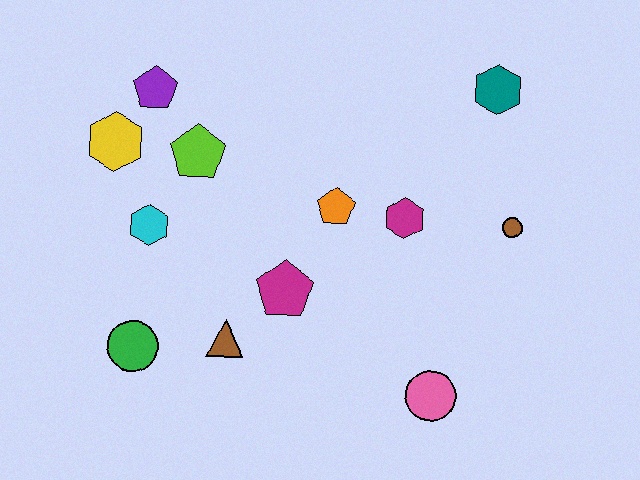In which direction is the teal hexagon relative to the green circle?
The teal hexagon is to the right of the green circle.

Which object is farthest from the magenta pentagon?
The teal hexagon is farthest from the magenta pentagon.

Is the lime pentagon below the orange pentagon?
No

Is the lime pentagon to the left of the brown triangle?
Yes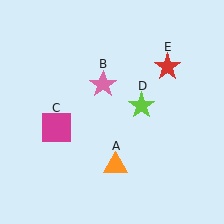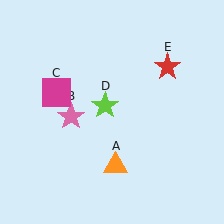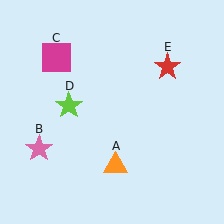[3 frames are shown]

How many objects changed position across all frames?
3 objects changed position: pink star (object B), magenta square (object C), lime star (object D).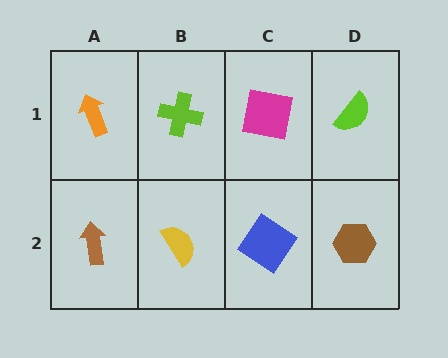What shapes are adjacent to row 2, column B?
A lime cross (row 1, column B), a brown arrow (row 2, column A), a blue diamond (row 2, column C).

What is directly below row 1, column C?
A blue diamond.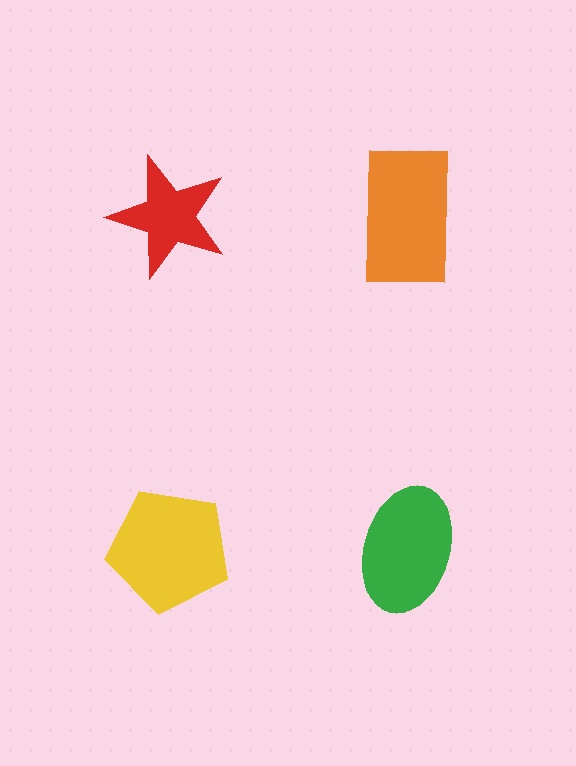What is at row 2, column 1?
A yellow pentagon.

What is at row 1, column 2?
An orange rectangle.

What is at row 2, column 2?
A green ellipse.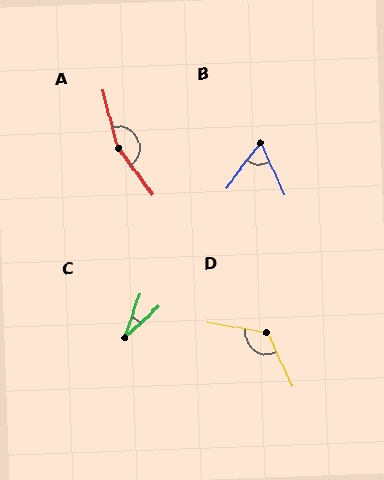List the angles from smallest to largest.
C (29°), B (62°), D (124°), A (158°).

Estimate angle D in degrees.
Approximately 124 degrees.